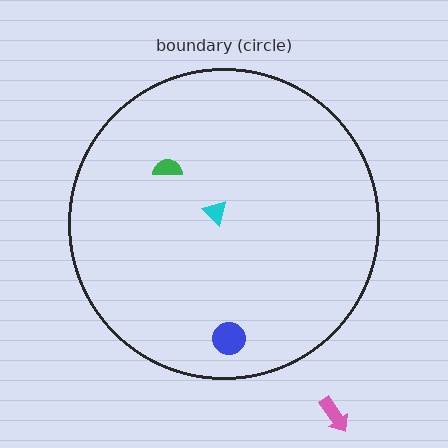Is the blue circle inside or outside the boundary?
Inside.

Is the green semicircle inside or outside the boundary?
Inside.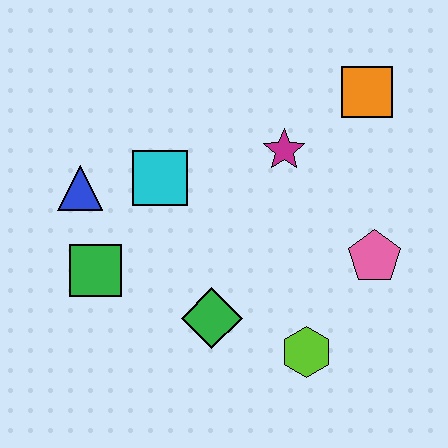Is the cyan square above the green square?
Yes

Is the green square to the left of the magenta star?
Yes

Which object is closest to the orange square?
The magenta star is closest to the orange square.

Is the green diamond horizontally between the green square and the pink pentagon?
Yes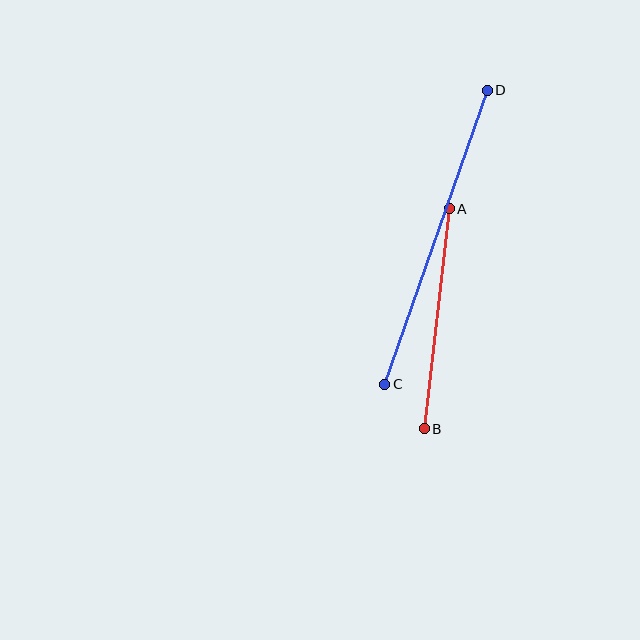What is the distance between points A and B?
The distance is approximately 221 pixels.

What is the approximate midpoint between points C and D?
The midpoint is at approximately (436, 237) pixels.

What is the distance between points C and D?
The distance is approximately 311 pixels.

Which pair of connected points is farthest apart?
Points C and D are farthest apart.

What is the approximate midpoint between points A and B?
The midpoint is at approximately (437, 319) pixels.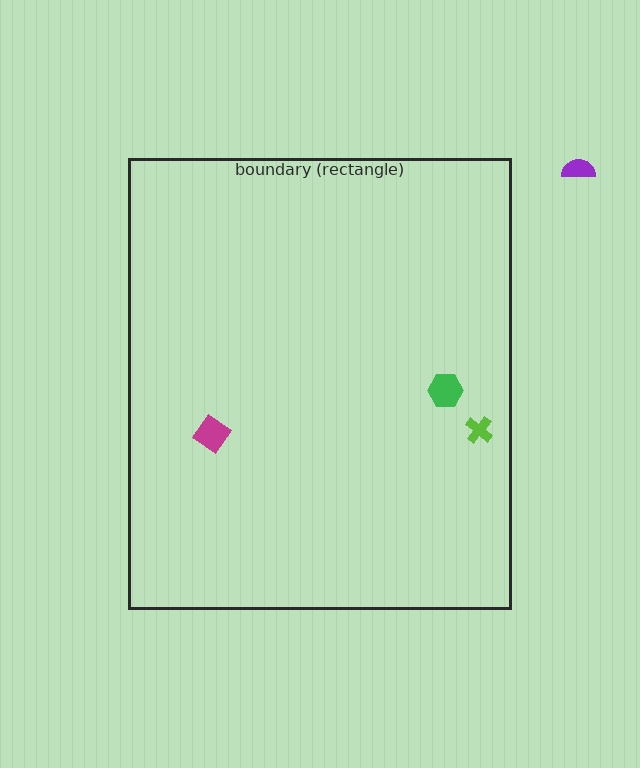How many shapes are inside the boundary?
3 inside, 1 outside.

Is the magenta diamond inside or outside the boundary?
Inside.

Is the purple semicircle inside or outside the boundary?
Outside.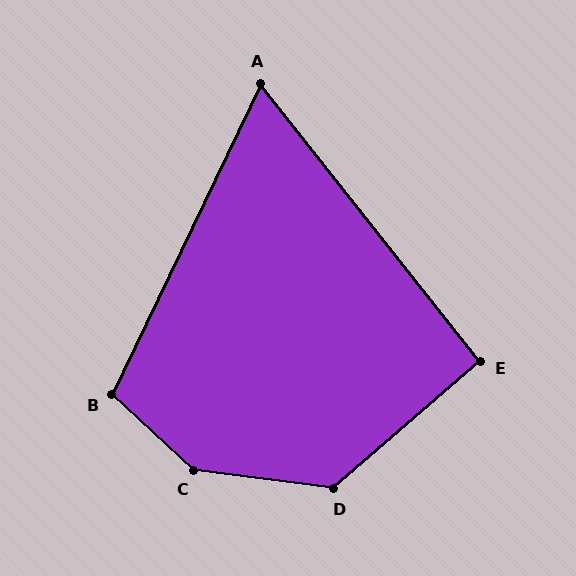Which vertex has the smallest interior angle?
A, at approximately 64 degrees.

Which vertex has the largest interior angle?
C, at approximately 144 degrees.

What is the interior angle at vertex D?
Approximately 132 degrees (obtuse).